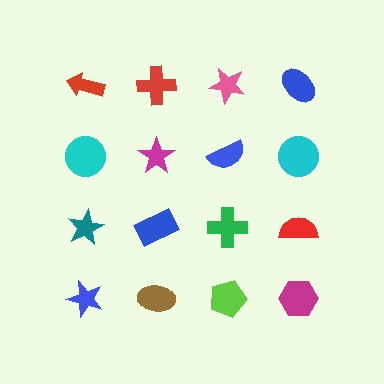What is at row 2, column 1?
A cyan circle.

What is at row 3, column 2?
A blue rectangle.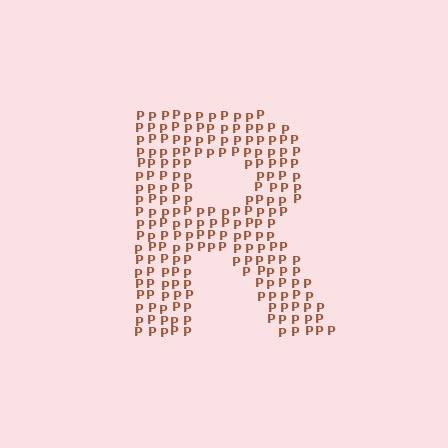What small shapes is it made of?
It is made of small letter P's.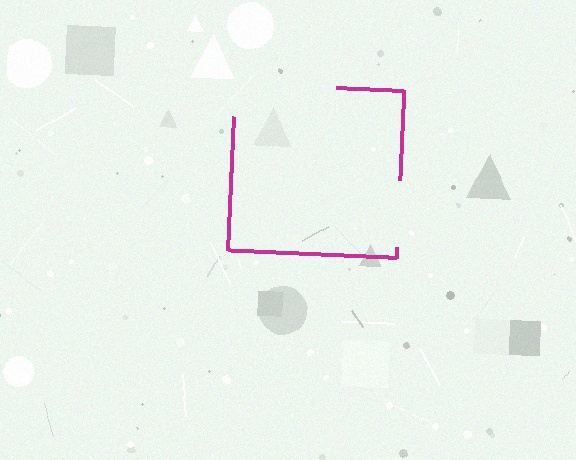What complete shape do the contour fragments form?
The contour fragments form a square.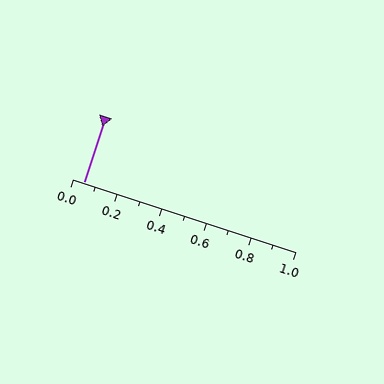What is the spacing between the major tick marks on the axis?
The major ticks are spaced 0.2 apart.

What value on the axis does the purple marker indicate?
The marker indicates approximately 0.05.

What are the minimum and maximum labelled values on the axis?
The axis runs from 0.0 to 1.0.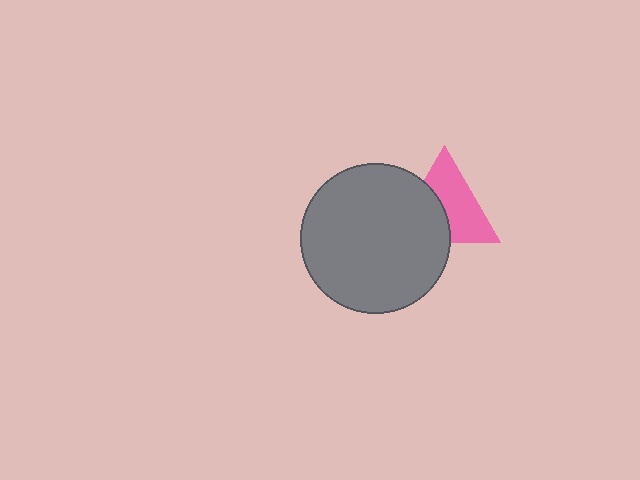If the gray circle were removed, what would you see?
You would see the complete pink triangle.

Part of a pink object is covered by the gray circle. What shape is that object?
It is a triangle.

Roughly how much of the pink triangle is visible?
About half of it is visible (roughly 58%).